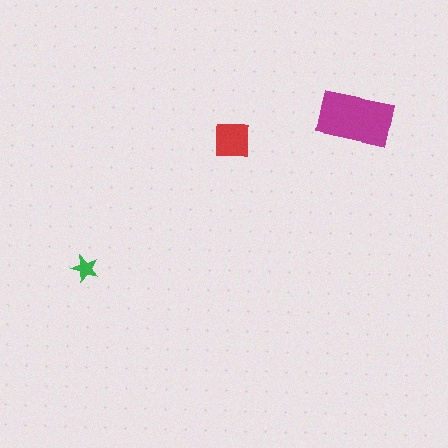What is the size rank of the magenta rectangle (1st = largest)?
1st.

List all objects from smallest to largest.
The green star, the red square, the magenta rectangle.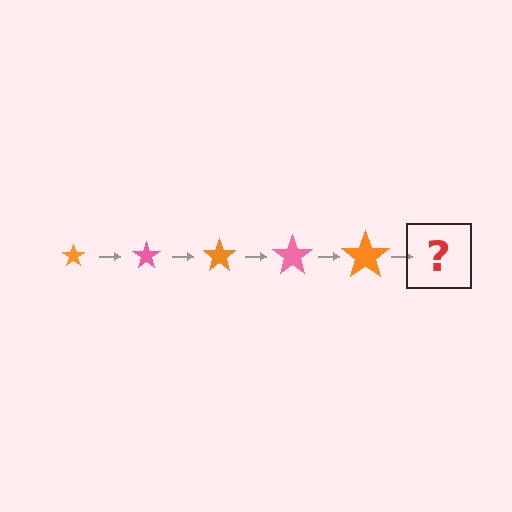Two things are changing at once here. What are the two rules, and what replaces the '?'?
The two rules are that the star grows larger each step and the color cycles through orange and pink. The '?' should be a pink star, larger than the previous one.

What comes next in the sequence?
The next element should be a pink star, larger than the previous one.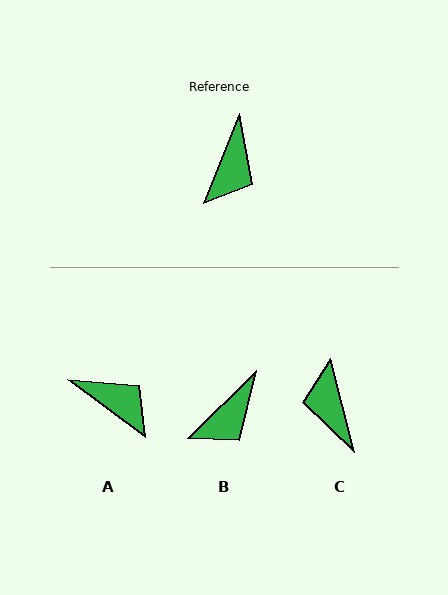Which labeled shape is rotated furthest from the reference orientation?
C, about 144 degrees away.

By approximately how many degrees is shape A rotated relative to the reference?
Approximately 75 degrees counter-clockwise.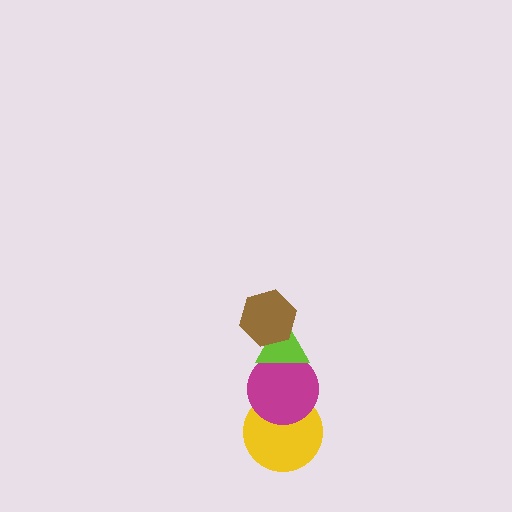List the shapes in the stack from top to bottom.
From top to bottom: the brown hexagon, the lime triangle, the magenta circle, the yellow circle.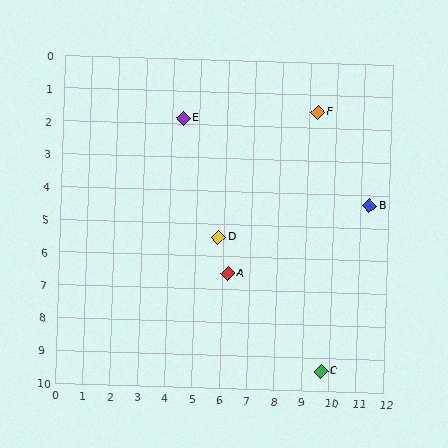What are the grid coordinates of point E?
Point E is at approximately (4.4, 1.8).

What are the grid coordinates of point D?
Point D is at approximately (5.8, 5.4).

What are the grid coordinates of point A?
Point A is at approximately (6.2, 6.5).